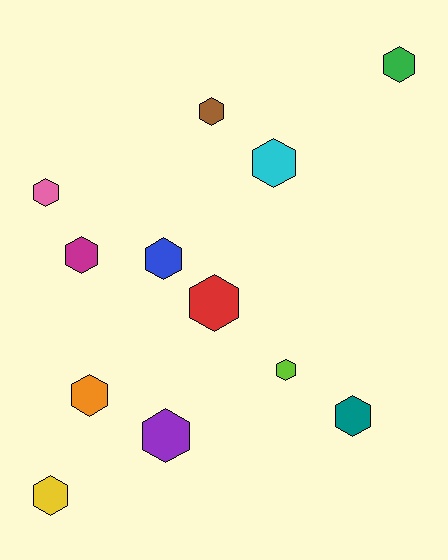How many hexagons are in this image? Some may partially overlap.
There are 12 hexagons.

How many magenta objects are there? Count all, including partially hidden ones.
There is 1 magenta object.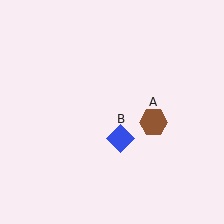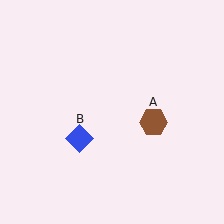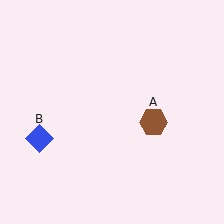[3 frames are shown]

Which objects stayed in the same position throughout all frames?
Brown hexagon (object A) remained stationary.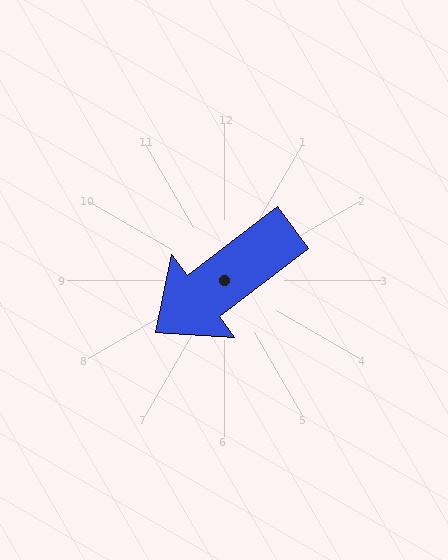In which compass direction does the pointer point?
Southwest.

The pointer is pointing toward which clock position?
Roughly 8 o'clock.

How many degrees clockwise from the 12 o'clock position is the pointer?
Approximately 233 degrees.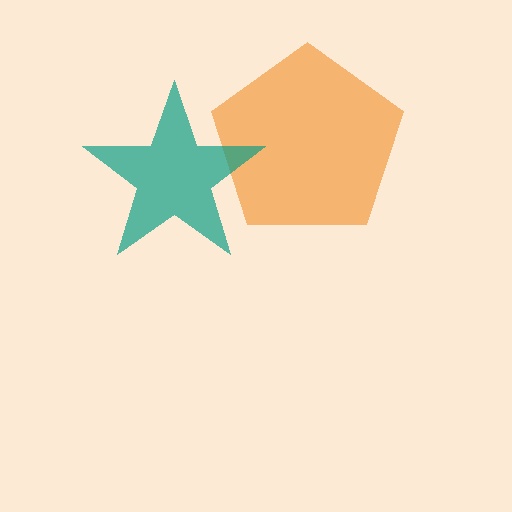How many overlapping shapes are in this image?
There are 2 overlapping shapes in the image.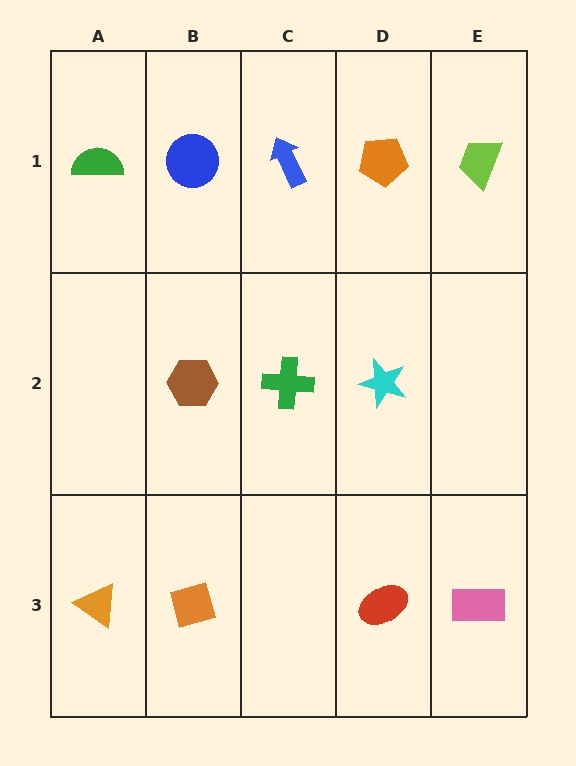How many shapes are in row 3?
4 shapes.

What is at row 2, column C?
A green cross.